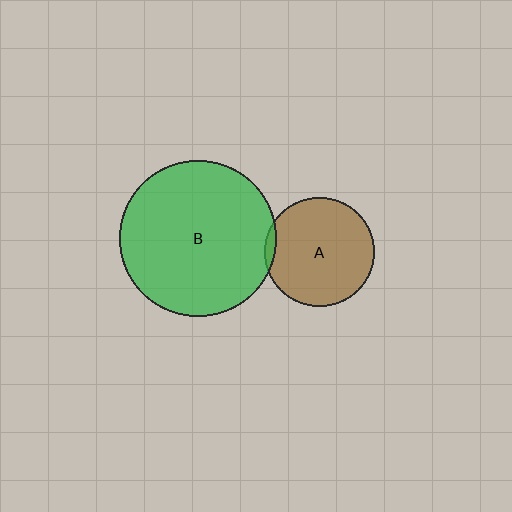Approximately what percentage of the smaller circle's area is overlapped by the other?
Approximately 5%.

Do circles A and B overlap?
Yes.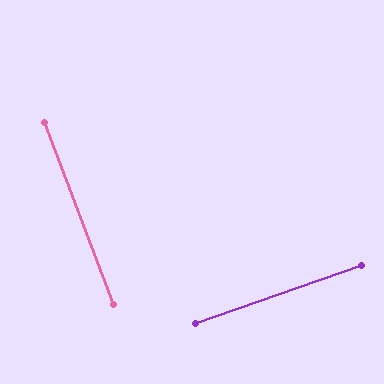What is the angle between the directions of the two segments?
Approximately 88 degrees.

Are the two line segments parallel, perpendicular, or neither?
Perpendicular — they meet at approximately 88°.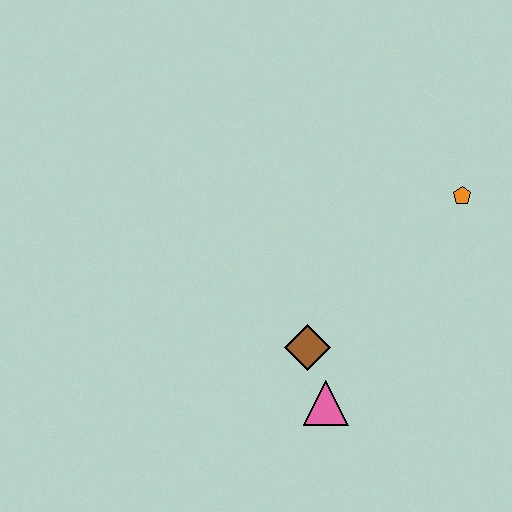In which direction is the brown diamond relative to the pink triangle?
The brown diamond is above the pink triangle.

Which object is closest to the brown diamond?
The pink triangle is closest to the brown diamond.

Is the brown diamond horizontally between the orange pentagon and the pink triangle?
No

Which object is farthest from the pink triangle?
The orange pentagon is farthest from the pink triangle.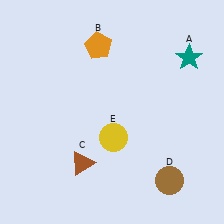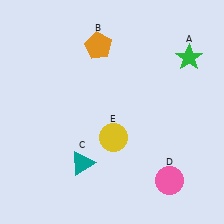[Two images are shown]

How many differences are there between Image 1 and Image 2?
There are 3 differences between the two images.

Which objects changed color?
A changed from teal to green. C changed from brown to teal. D changed from brown to pink.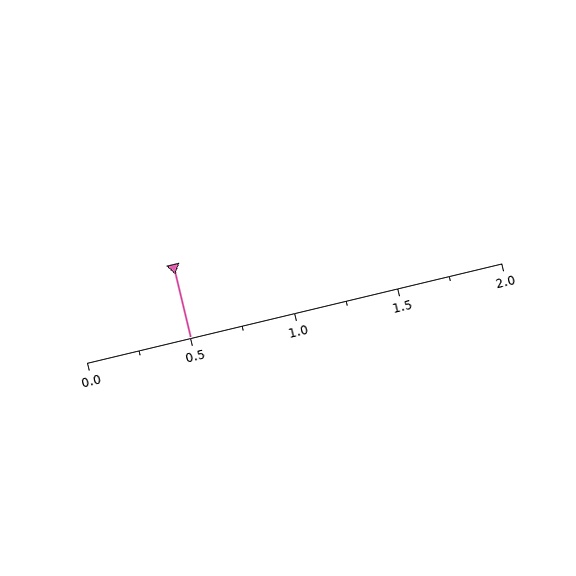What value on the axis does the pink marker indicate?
The marker indicates approximately 0.5.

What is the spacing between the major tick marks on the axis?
The major ticks are spaced 0.5 apart.